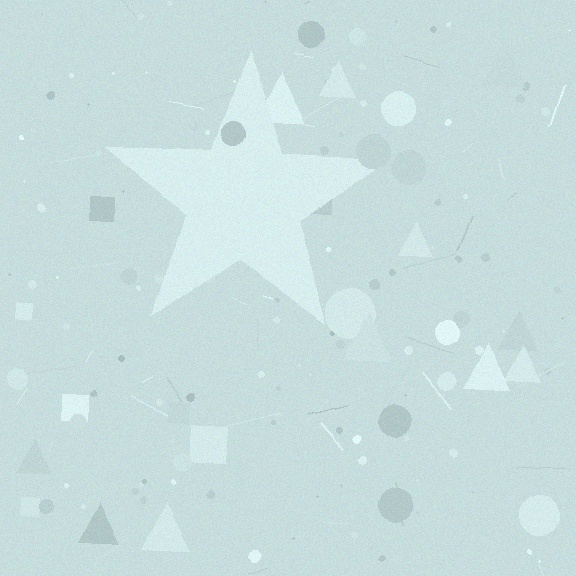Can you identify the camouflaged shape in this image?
The camouflaged shape is a star.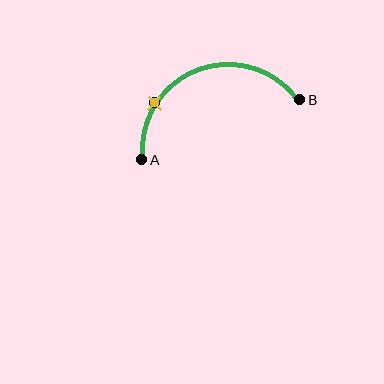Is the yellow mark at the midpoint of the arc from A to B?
No. The yellow mark lies on the arc but is closer to endpoint A. The arc midpoint would be at the point on the curve equidistant along the arc from both A and B.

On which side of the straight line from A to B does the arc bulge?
The arc bulges above the straight line connecting A and B.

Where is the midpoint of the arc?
The arc midpoint is the point on the curve farthest from the straight line joining A and B. It sits above that line.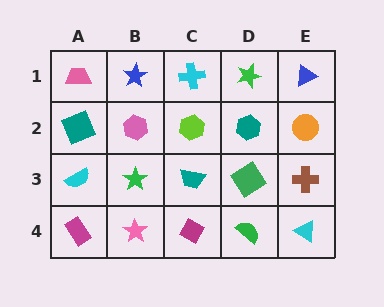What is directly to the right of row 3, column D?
A brown cross.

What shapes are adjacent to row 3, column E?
An orange circle (row 2, column E), a cyan triangle (row 4, column E), a green diamond (row 3, column D).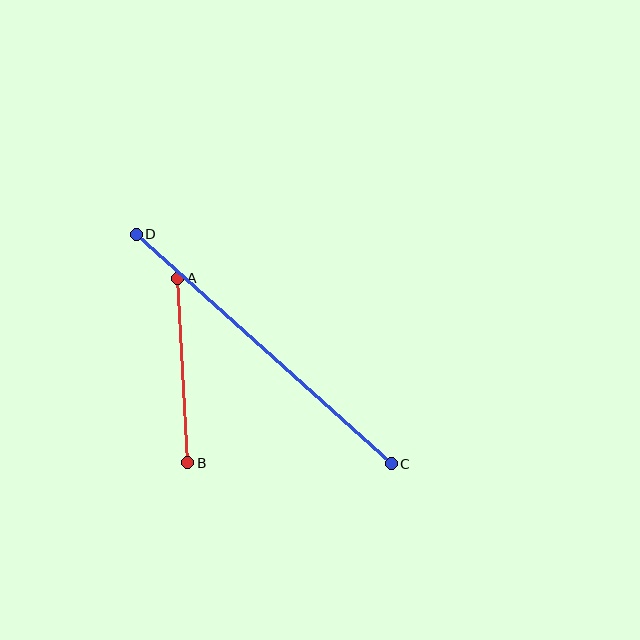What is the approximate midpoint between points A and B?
The midpoint is at approximately (183, 371) pixels.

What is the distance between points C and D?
The distance is approximately 343 pixels.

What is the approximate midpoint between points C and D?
The midpoint is at approximately (264, 349) pixels.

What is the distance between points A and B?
The distance is approximately 185 pixels.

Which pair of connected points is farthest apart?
Points C and D are farthest apart.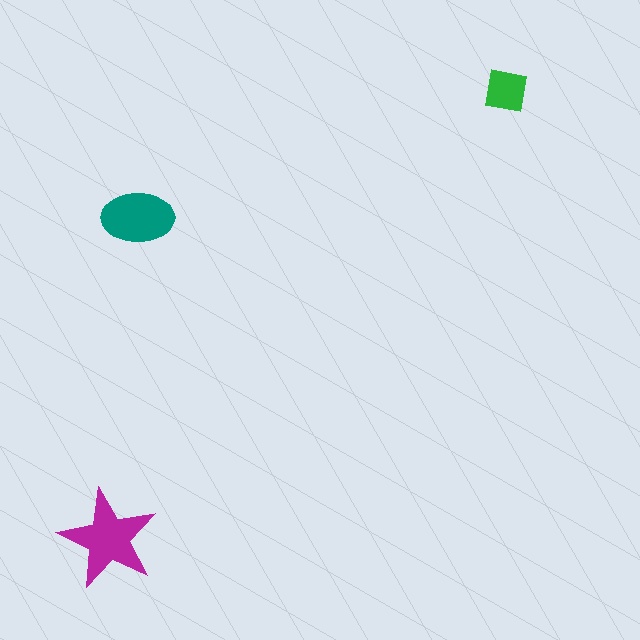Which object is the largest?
The magenta star.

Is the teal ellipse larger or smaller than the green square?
Larger.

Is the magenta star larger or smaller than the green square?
Larger.